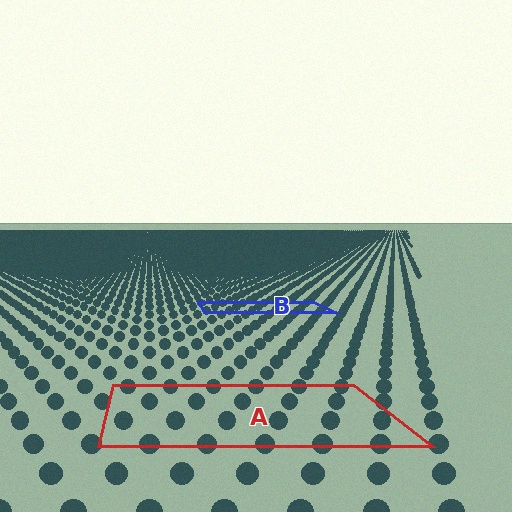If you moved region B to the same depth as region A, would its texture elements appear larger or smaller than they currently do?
They would appear larger. At a closer depth, the same texture elements are projected at a bigger on-screen size.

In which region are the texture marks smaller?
The texture marks are smaller in region B, because it is farther away.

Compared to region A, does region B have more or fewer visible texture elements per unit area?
Region B has more texture elements per unit area — they are packed more densely because it is farther away.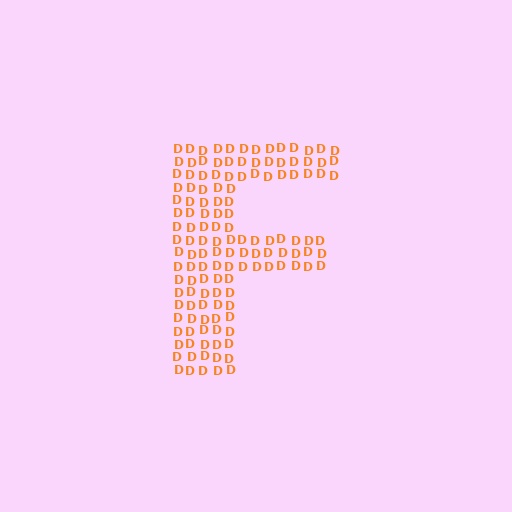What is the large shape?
The large shape is the letter F.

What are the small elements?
The small elements are letter D's.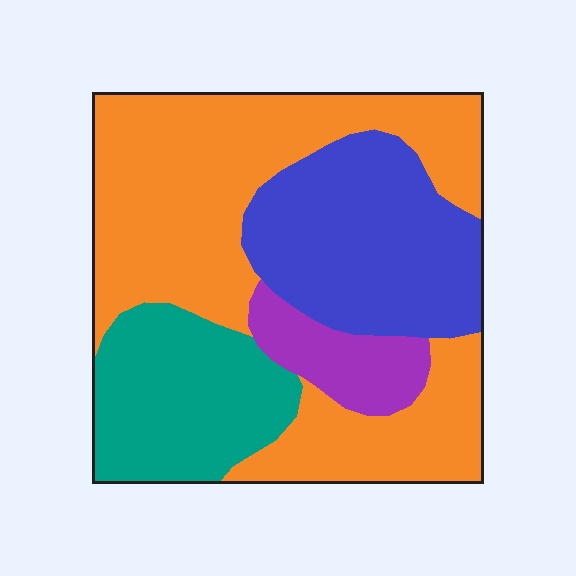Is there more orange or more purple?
Orange.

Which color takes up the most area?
Orange, at roughly 50%.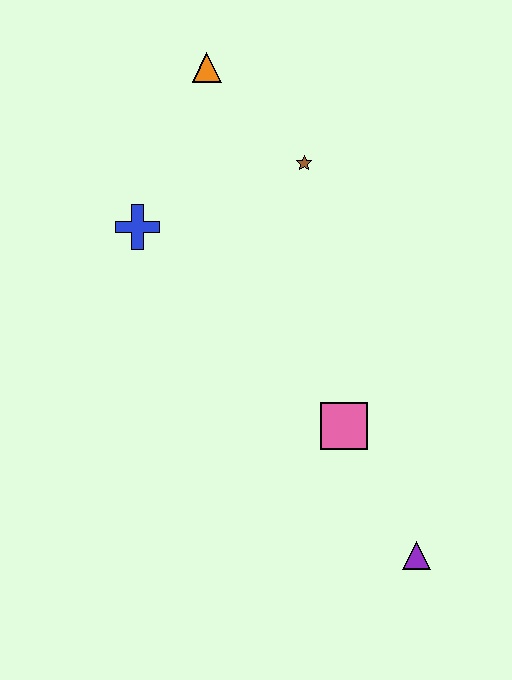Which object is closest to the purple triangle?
The pink square is closest to the purple triangle.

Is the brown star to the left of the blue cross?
No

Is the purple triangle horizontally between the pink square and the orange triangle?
No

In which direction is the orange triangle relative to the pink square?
The orange triangle is above the pink square.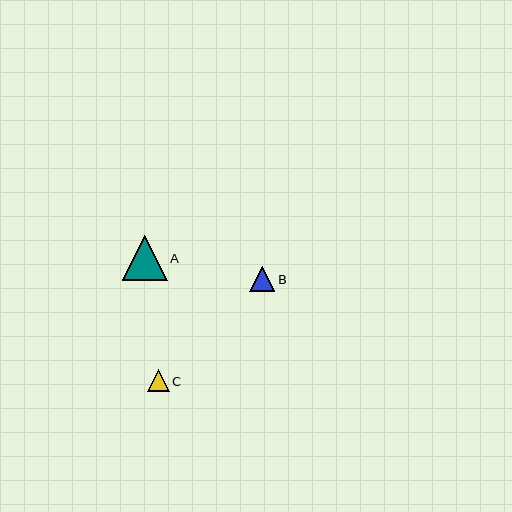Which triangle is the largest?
Triangle A is the largest with a size of approximately 45 pixels.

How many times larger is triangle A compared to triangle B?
Triangle A is approximately 1.8 times the size of triangle B.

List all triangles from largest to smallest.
From largest to smallest: A, B, C.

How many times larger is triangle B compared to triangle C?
Triangle B is approximately 1.1 times the size of triangle C.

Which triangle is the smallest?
Triangle C is the smallest with a size of approximately 22 pixels.